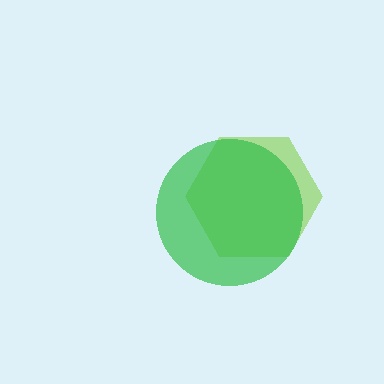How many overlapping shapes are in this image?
There are 2 overlapping shapes in the image.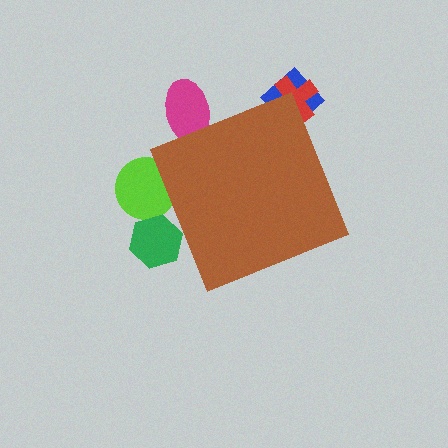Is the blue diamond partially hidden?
Yes, the blue diamond is partially hidden behind the brown diamond.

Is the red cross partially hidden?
Yes, the red cross is partially hidden behind the brown diamond.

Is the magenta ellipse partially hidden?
Yes, the magenta ellipse is partially hidden behind the brown diamond.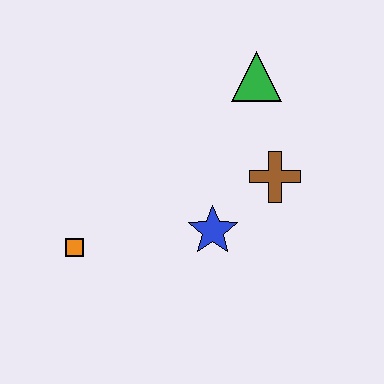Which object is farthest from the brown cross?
The orange square is farthest from the brown cross.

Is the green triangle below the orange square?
No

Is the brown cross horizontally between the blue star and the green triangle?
No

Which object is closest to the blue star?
The brown cross is closest to the blue star.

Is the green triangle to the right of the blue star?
Yes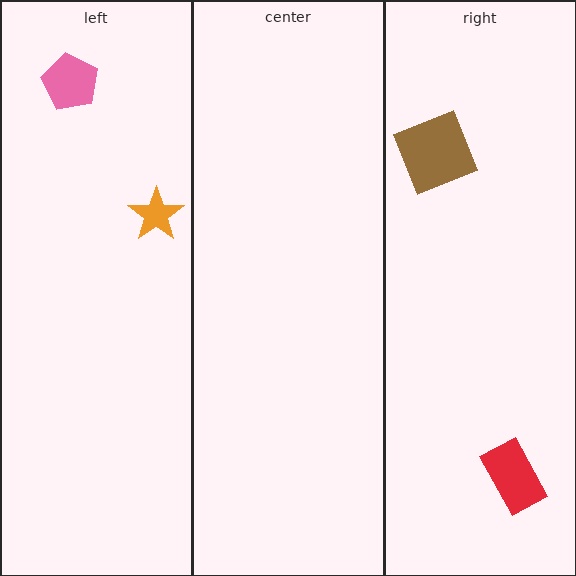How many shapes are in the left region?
2.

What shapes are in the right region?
The brown square, the red rectangle.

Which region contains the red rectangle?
The right region.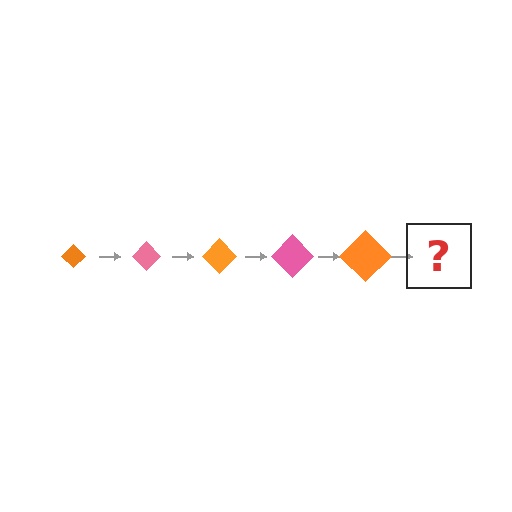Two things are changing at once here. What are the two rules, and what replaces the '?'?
The two rules are that the diamond grows larger each step and the color cycles through orange and pink. The '?' should be a pink diamond, larger than the previous one.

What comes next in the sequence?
The next element should be a pink diamond, larger than the previous one.